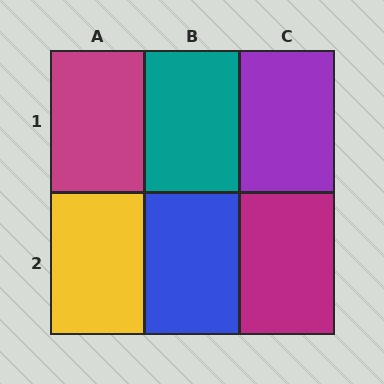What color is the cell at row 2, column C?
Magenta.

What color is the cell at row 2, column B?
Blue.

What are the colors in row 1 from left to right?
Magenta, teal, purple.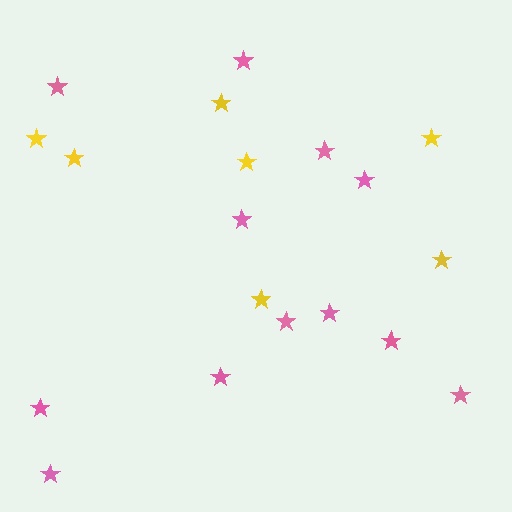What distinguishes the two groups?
There are 2 groups: one group of yellow stars (7) and one group of pink stars (12).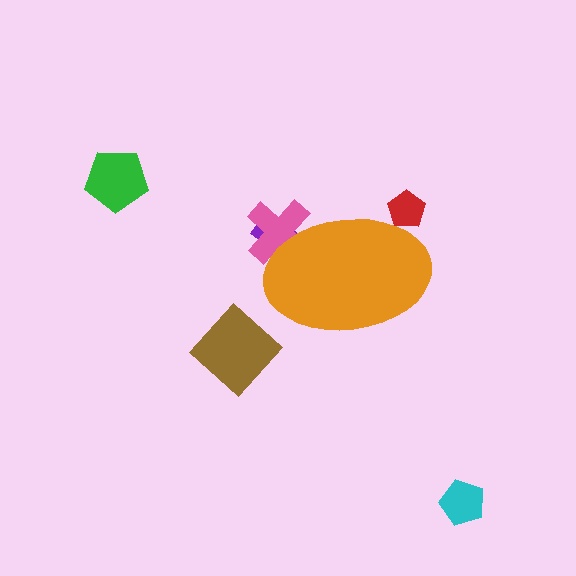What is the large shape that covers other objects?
An orange ellipse.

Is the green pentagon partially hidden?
No, the green pentagon is fully visible.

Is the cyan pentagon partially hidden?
No, the cyan pentagon is fully visible.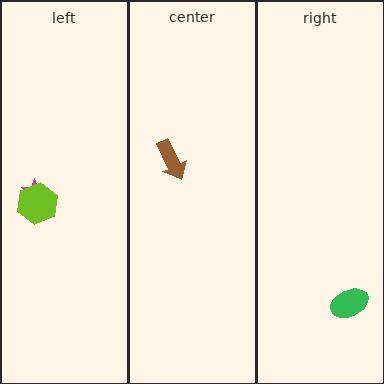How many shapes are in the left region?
2.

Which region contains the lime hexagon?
The left region.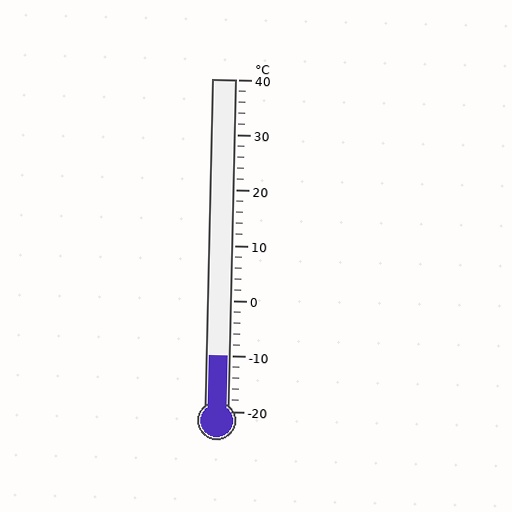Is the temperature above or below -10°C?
The temperature is at -10°C.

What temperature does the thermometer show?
The thermometer shows approximately -10°C.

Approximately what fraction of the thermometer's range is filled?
The thermometer is filled to approximately 15% of its range.